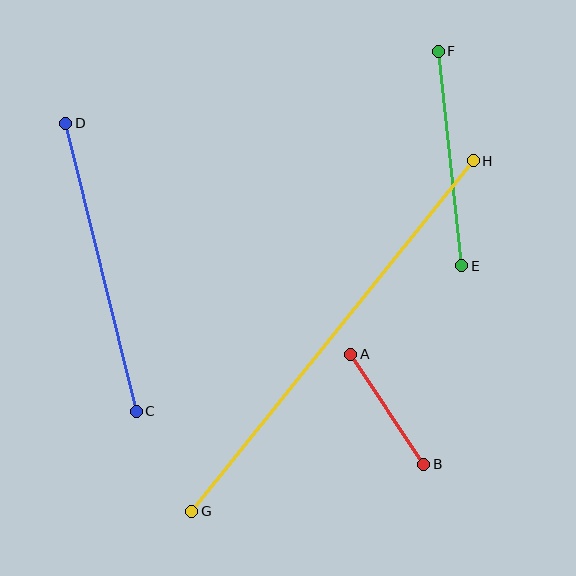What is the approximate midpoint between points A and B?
The midpoint is at approximately (387, 409) pixels.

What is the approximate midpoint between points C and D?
The midpoint is at approximately (101, 267) pixels.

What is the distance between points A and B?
The distance is approximately 132 pixels.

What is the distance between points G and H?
The distance is approximately 449 pixels.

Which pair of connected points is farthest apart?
Points G and H are farthest apart.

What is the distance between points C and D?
The distance is approximately 296 pixels.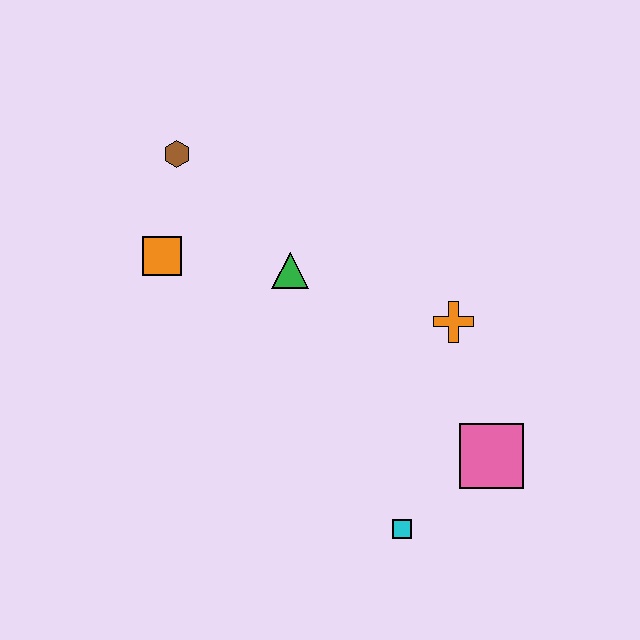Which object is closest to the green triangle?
The orange square is closest to the green triangle.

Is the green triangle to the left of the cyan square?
Yes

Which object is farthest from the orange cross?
The brown hexagon is farthest from the orange cross.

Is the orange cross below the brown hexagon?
Yes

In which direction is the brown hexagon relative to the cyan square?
The brown hexagon is above the cyan square.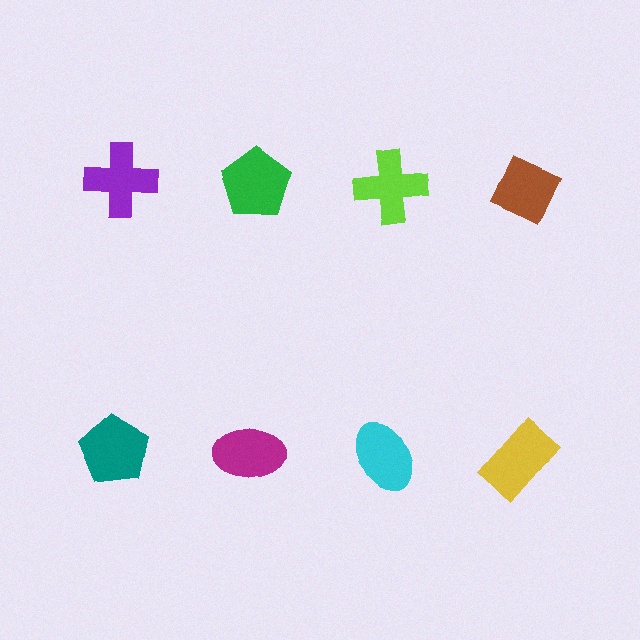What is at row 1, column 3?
A lime cross.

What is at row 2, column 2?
A magenta ellipse.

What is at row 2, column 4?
A yellow rectangle.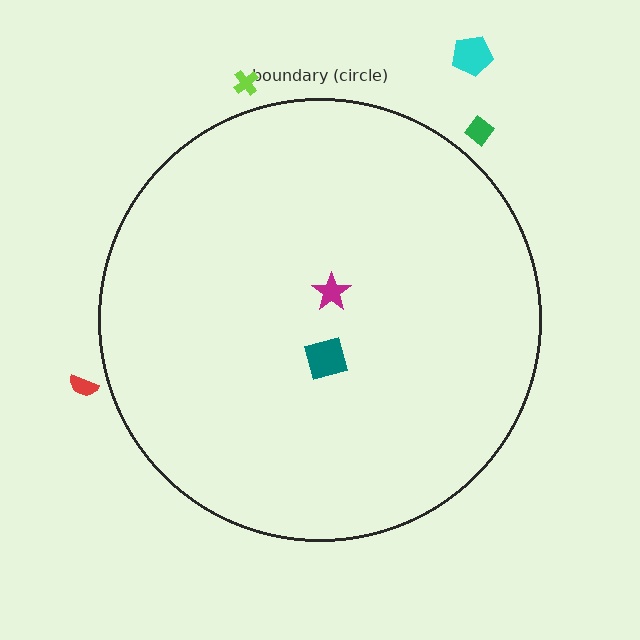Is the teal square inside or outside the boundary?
Inside.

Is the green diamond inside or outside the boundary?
Outside.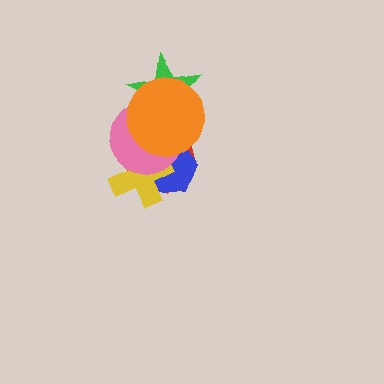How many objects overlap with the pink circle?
5 objects overlap with the pink circle.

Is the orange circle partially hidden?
No, no other shape covers it.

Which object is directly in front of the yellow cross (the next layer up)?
The pink circle is directly in front of the yellow cross.